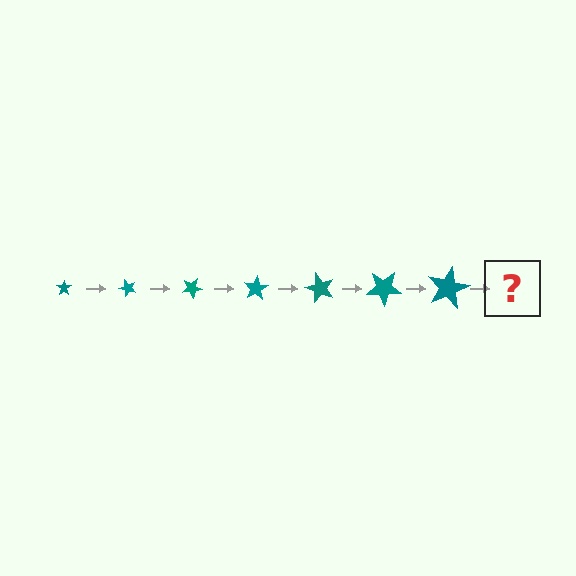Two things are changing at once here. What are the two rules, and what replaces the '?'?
The two rules are that the star grows larger each step and it rotates 50 degrees each step. The '?' should be a star, larger than the previous one and rotated 350 degrees from the start.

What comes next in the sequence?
The next element should be a star, larger than the previous one and rotated 350 degrees from the start.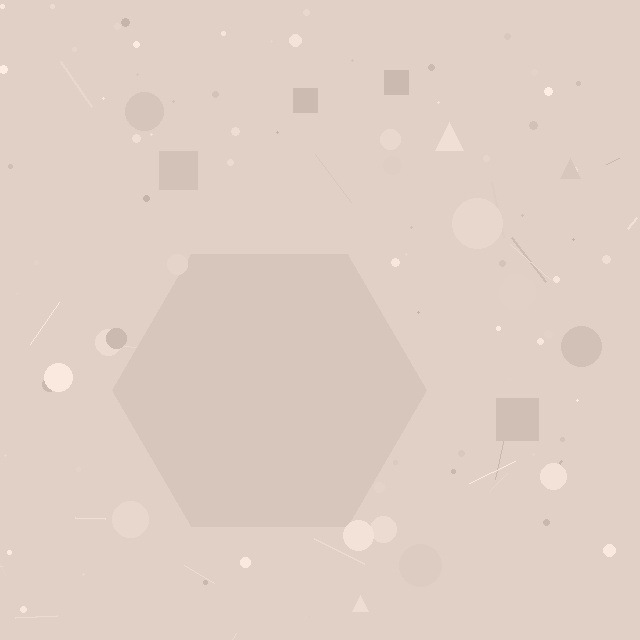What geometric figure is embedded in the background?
A hexagon is embedded in the background.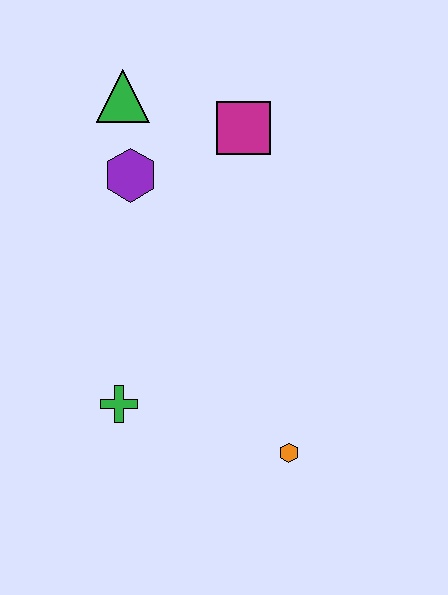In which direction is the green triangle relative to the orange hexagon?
The green triangle is above the orange hexagon.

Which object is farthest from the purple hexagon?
The orange hexagon is farthest from the purple hexagon.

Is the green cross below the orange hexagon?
No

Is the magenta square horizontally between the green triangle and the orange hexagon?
Yes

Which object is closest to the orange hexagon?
The green cross is closest to the orange hexagon.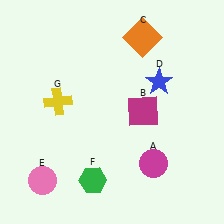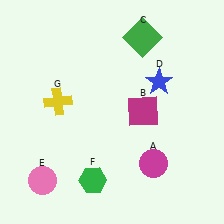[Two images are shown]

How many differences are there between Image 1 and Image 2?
There is 1 difference between the two images.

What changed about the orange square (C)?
In Image 1, C is orange. In Image 2, it changed to green.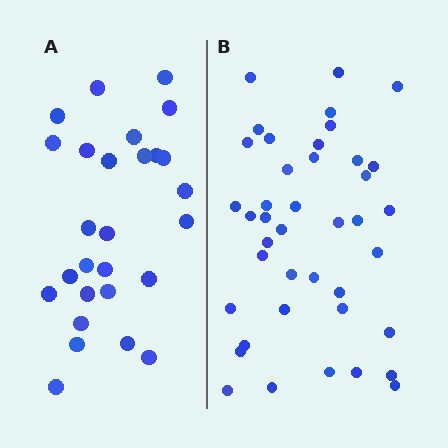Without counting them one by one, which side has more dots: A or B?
Region B (the right region) has more dots.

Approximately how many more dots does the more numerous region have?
Region B has approximately 15 more dots than region A.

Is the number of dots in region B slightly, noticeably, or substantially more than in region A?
Region B has substantially more. The ratio is roughly 1.5 to 1.